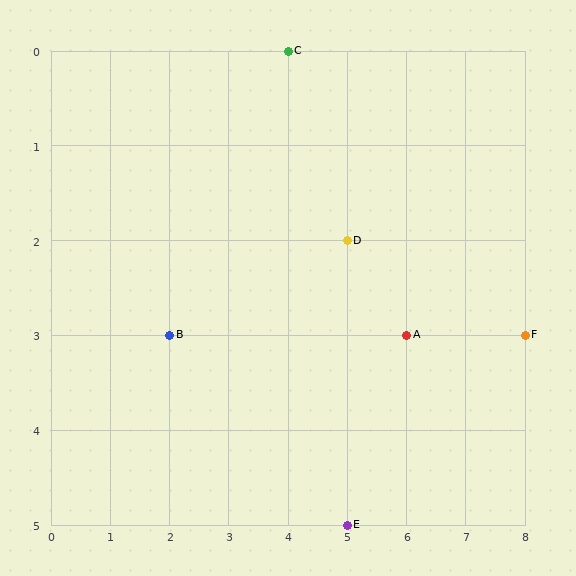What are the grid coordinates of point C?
Point C is at grid coordinates (4, 0).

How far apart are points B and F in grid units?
Points B and F are 6 columns apart.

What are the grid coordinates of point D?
Point D is at grid coordinates (5, 2).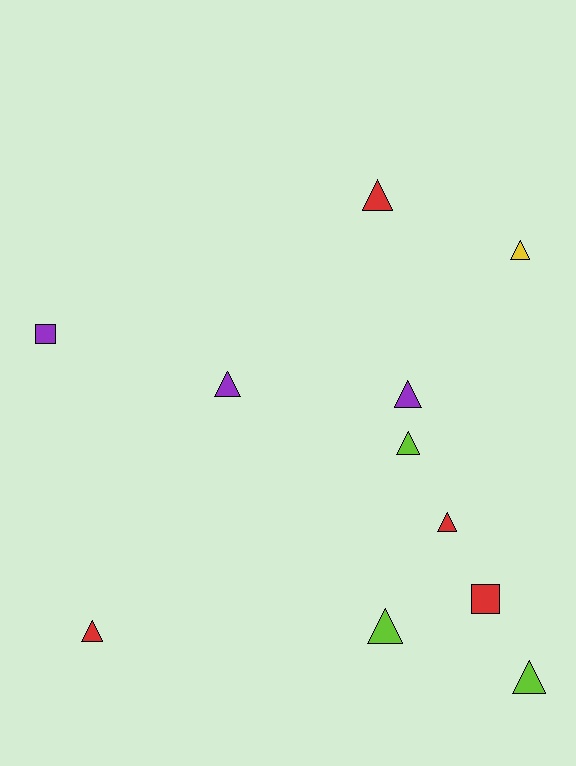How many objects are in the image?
There are 11 objects.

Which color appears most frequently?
Red, with 4 objects.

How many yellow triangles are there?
There is 1 yellow triangle.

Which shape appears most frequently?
Triangle, with 9 objects.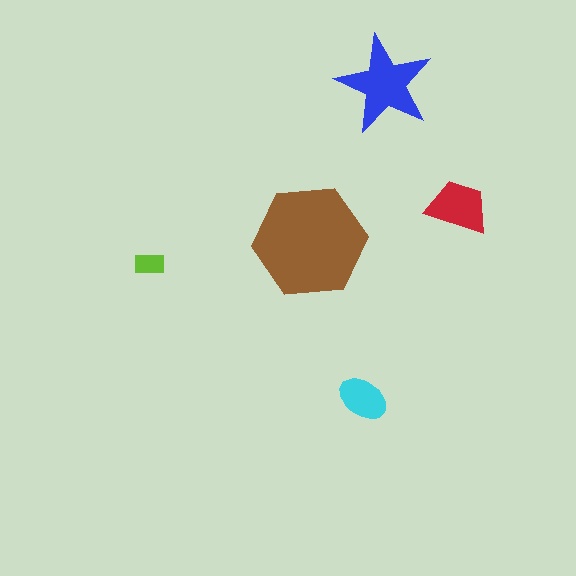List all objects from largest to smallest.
The brown hexagon, the blue star, the red trapezoid, the cyan ellipse, the lime rectangle.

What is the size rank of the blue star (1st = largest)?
2nd.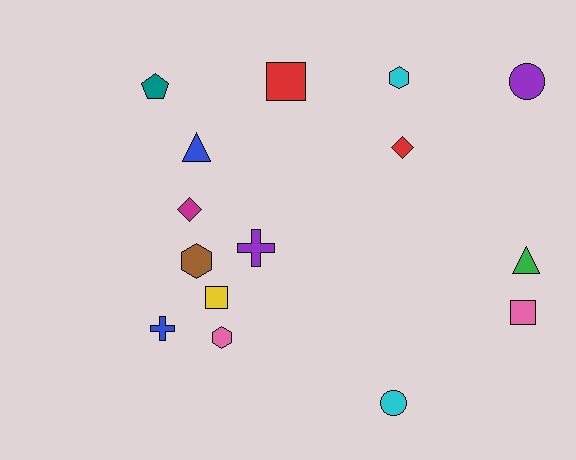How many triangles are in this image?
There are 2 triangles.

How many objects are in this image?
There are 15 objects.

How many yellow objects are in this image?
There is 1 yellow object.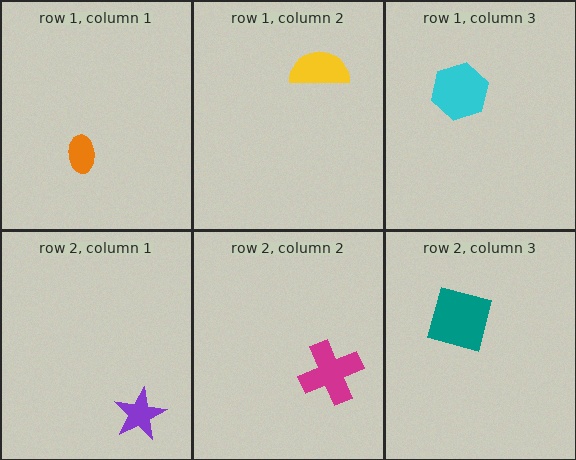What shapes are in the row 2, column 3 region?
The teal square.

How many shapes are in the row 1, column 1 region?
1.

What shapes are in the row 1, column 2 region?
The yellow semicircle.